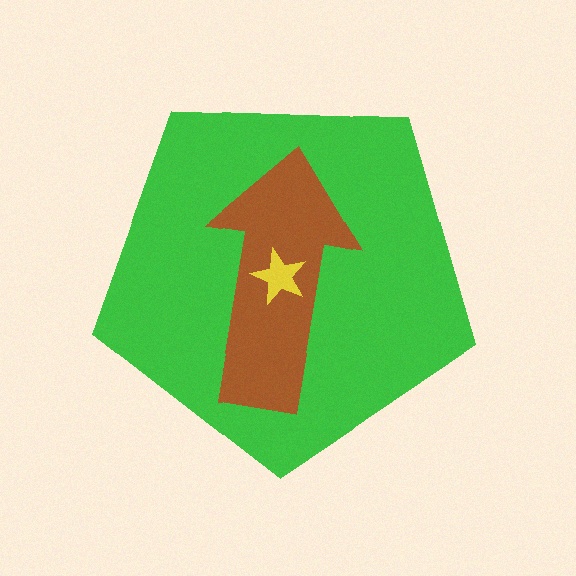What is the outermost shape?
The green pentagon.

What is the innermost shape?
The yellow star.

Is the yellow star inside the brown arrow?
Yes.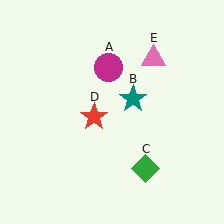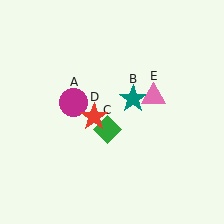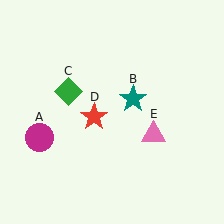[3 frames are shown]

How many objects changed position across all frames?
3 objects changed position: magenta circle (object A), green diamond (object C), pink triangle (object E).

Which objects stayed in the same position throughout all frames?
Teal star (object B) and red star (object D) remained stationary.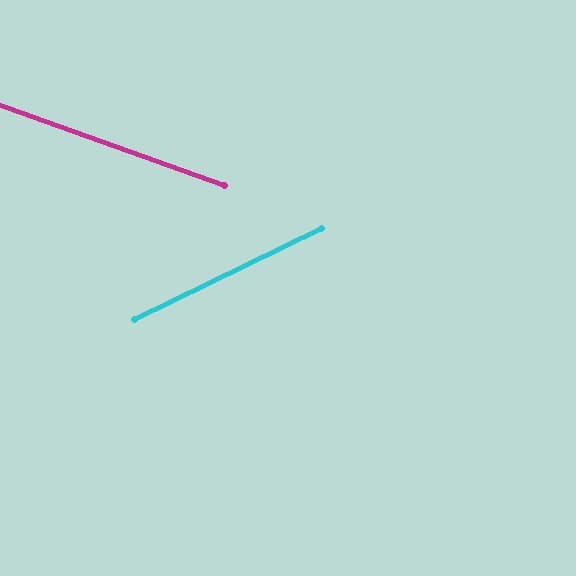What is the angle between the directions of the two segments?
Approximately 45 degrees.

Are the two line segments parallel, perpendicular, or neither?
Neither parallel nor perpendicular — they differ by about 45°.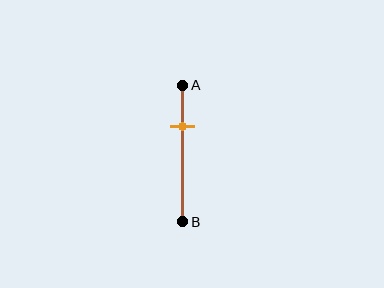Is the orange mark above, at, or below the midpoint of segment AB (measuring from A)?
The orange mark is above the midpoint of segment AB.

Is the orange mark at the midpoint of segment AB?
No, the mark is at about 30% from A, not at the 50% midpoint.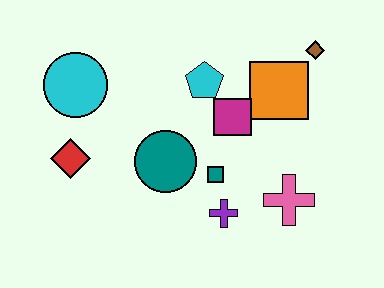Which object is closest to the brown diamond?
The orange square is closest to the brown diamond.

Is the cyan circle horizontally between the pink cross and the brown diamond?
No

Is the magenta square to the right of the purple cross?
Yes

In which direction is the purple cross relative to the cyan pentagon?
The purple cross is below the cyan pentagon.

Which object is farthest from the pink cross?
The cyan circle is farthest from the pink cross.